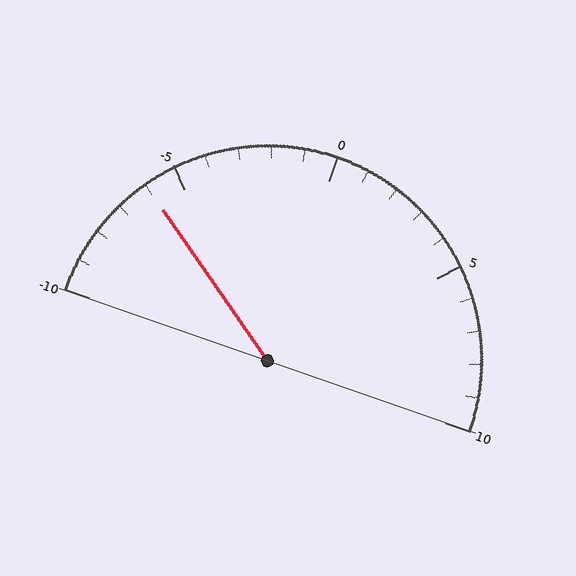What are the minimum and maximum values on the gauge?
The gauge ranges from -10 to 10.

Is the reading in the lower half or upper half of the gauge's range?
The reading is in the lower half of the range (-10 to 10).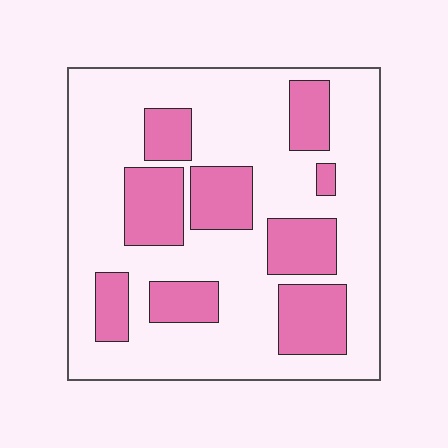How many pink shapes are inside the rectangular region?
9.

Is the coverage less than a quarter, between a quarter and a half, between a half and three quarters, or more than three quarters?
Between a quarter and a half.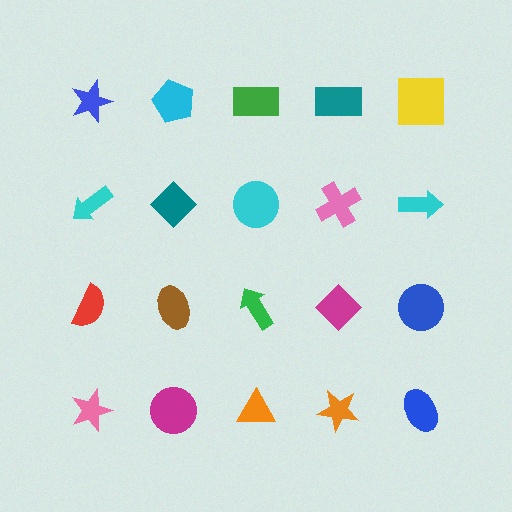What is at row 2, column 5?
A cyan arrow.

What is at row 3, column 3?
A green arrow.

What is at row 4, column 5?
A blue ellipse.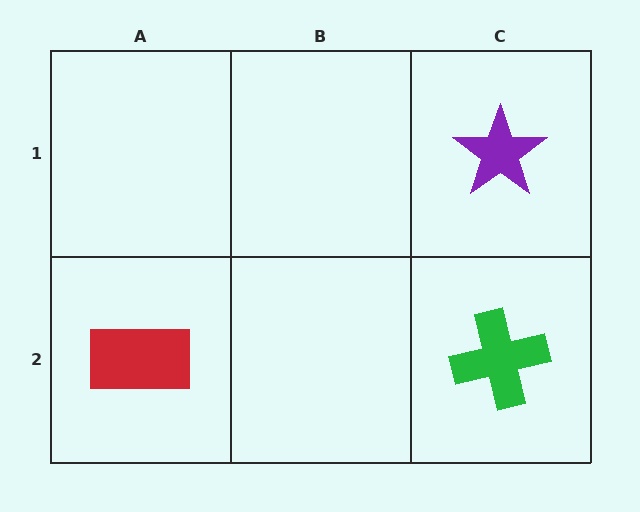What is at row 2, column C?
A green cross.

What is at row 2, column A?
A red rectangle.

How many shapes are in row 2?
2 shapes.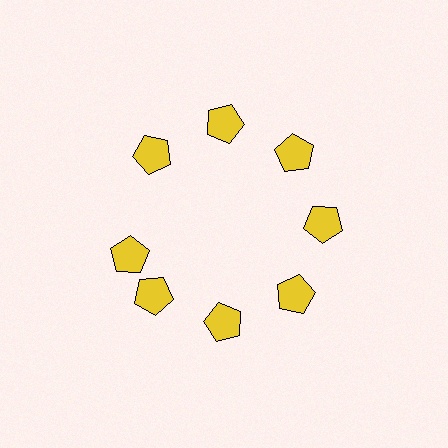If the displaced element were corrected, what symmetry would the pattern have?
It would have 8-fold rotational symmetry — the pattern would map onto itself every 45 degrees.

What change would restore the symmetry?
The symmetry would be restored by rotating it back into even spacing with its neighbors so that all 8 pentagons sit at equal angles and equal distance from the center.